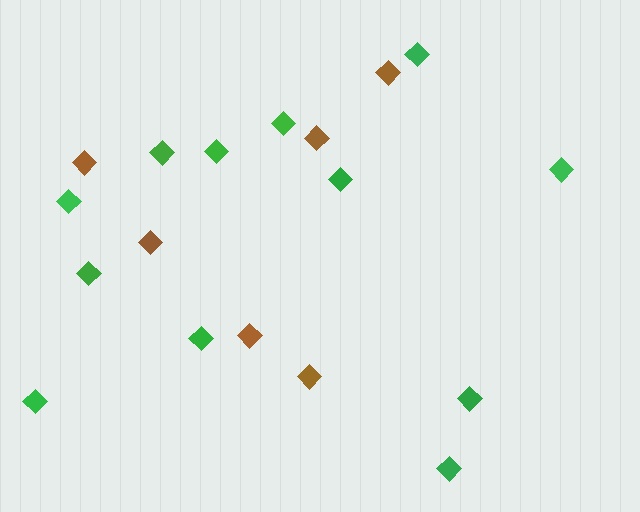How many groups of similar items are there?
There are 2 groups: one group of green diamonds (12) and one group of brown diamonds (6).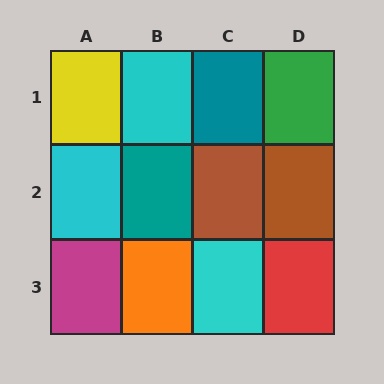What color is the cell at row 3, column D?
Red.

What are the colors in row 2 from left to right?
Cyan, teal, brown, brown.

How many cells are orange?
1 cell is orange.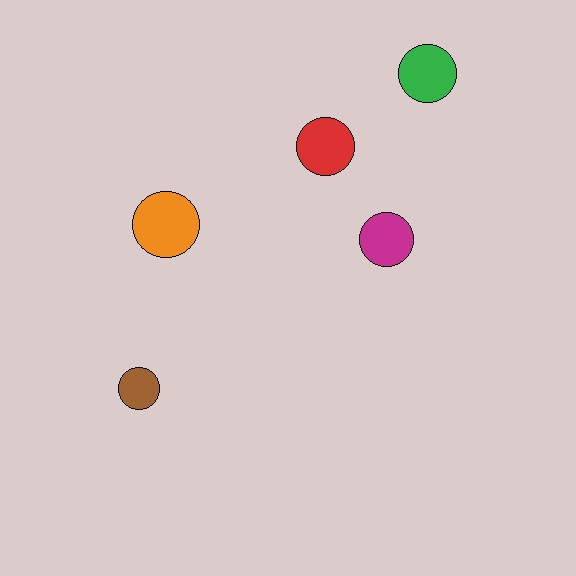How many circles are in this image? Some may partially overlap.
There are 5 circles.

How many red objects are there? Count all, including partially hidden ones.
There is 1 red object.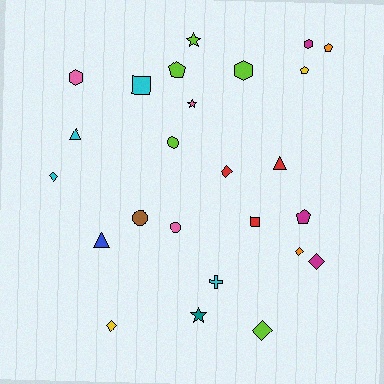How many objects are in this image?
There are 25 objects.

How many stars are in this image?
There are 3 stars.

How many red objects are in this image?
There are 3 red objects.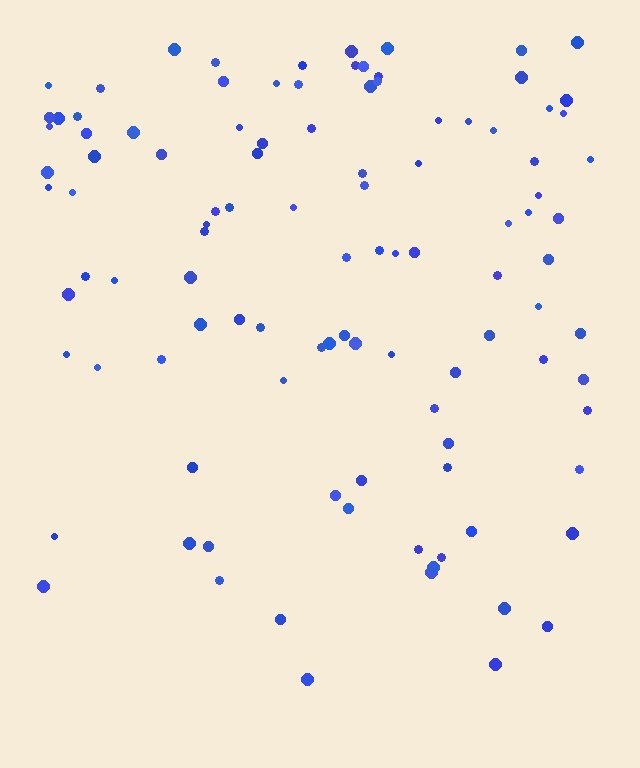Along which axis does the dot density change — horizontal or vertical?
Vertical.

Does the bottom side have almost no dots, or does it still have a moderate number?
Still a moderate number, just noticeably fewer than the top.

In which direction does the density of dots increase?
From bottom to top, with the top side densest.